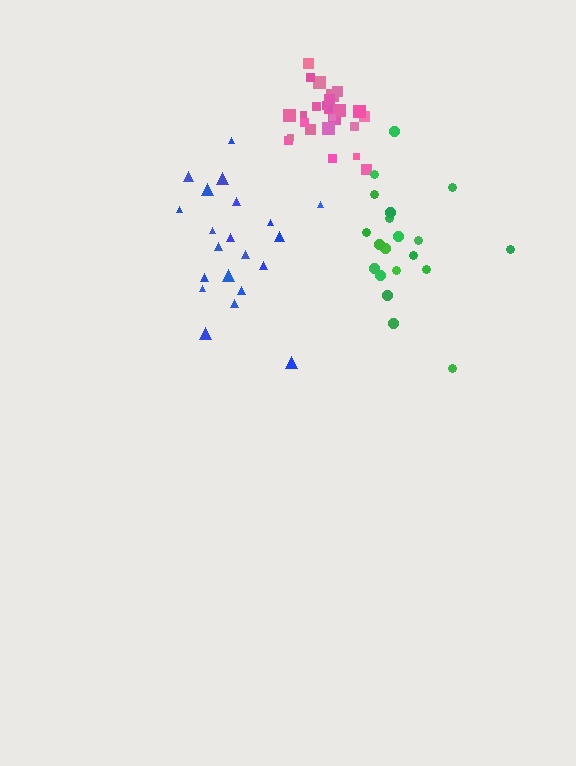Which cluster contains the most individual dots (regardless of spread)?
Pink (26).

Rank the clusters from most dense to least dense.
pink, green, blue.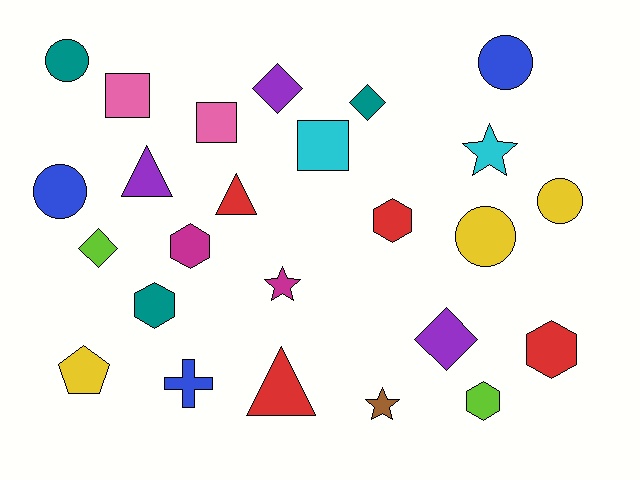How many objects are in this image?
There are 25 objects.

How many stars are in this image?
There are 3 stars.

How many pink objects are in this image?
There are 2 pink objects.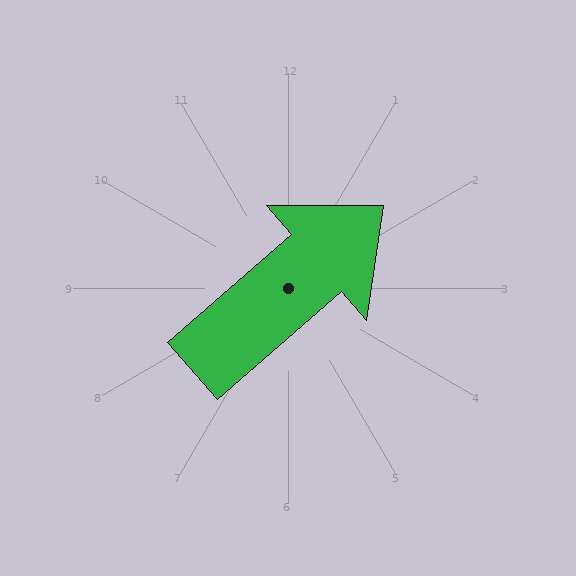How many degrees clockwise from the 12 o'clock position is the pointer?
Approximately 49 degrees.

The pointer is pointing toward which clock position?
Roughly 2 o'clock.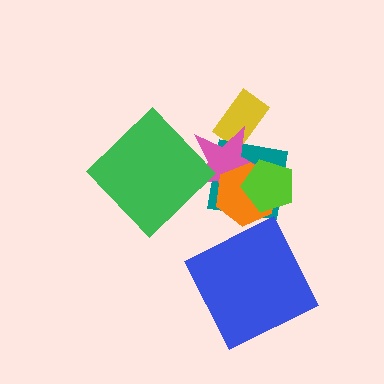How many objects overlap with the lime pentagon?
3 objects overlap with the lime pentagon.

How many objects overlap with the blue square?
0 objects overlap with the blue square.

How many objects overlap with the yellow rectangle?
1 object overlaps with the yellow rectangle.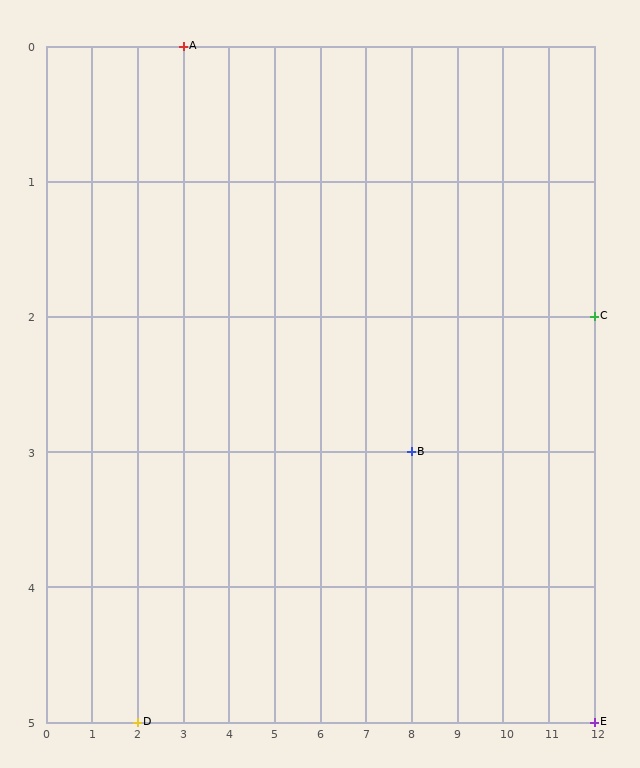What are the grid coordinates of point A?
Point A is at grid coordinates (3, 0).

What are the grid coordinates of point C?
Point C is at grid coordinates (12, 2).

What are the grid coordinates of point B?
Point B is at grid coordinates (8, 3).